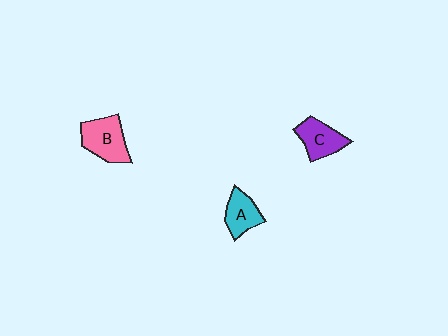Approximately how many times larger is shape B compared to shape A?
Approximately 1.4 times.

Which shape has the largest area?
Shape B (pink).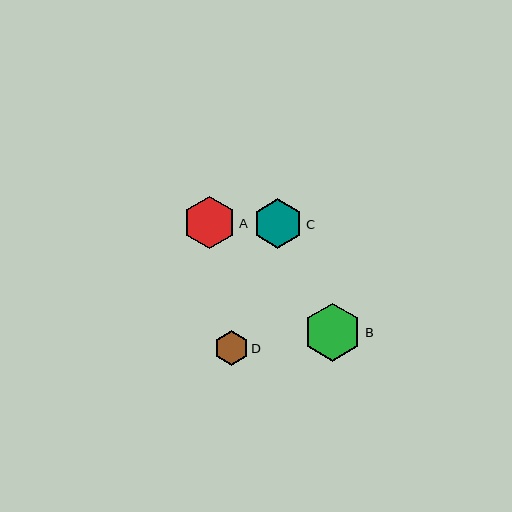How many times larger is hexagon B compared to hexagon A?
Hexagon B is approximately 1.1 times the size of hexagon A.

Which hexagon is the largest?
Hexagon B is the largest with a size of approximately 58 pixels.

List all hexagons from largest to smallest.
From largest to smallest: B, A, C, D.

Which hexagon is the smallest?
Hexagon D is the smallest with a size of approximately 34 pixels.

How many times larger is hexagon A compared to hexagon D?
Hexagon A is approximately 1.5 times the size of hexagon D.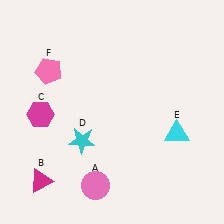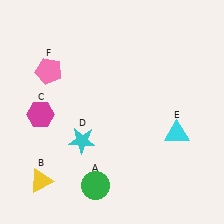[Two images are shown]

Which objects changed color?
A changed from pink to green. B changed from magenta to yellow.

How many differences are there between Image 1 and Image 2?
There are 2 differences between the two images.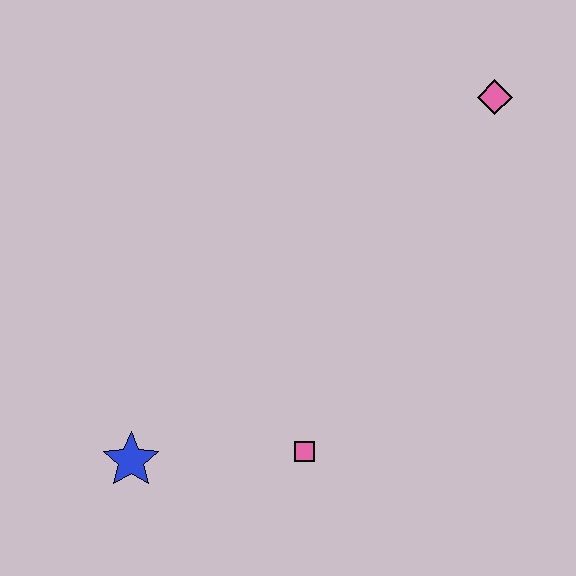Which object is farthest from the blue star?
The pink diamond is farthest from the blue star.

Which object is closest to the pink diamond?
The pink square is closest to the pink diamond.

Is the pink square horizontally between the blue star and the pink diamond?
Yes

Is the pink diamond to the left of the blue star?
No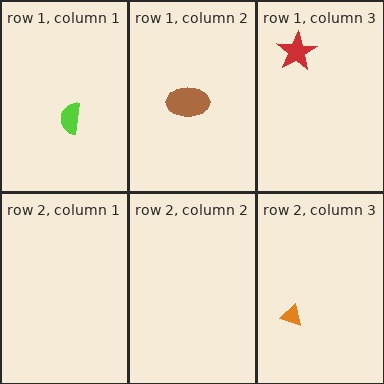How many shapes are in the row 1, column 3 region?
1.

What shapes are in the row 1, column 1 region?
The lime semicircle.